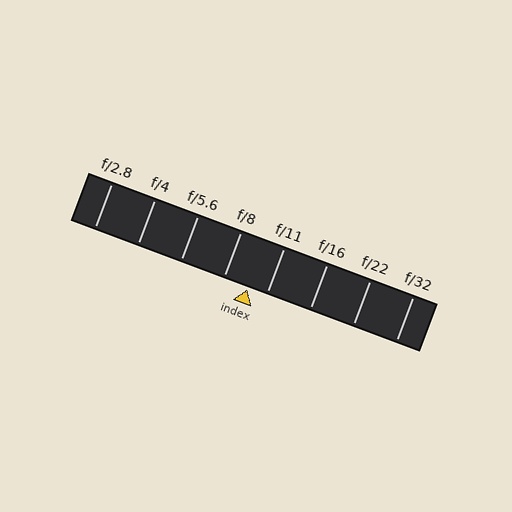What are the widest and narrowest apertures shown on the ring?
The widest aperture shown is f/2.8 and the narrowest is f/32.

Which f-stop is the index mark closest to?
The index mark is closest to f/11.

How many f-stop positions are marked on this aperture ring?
There are 8 f-stop positions marked.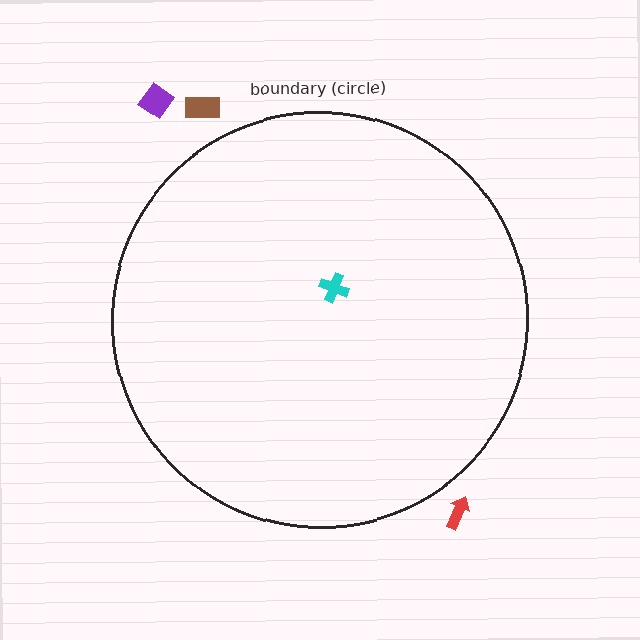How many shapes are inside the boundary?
1 inside, 3 outside.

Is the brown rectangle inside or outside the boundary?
Outside.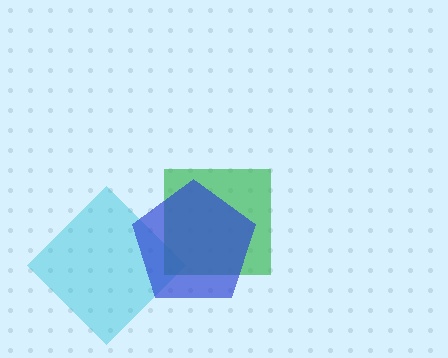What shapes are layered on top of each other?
The layered shapes are: a cyan diamond, a green square, a blue pentagon.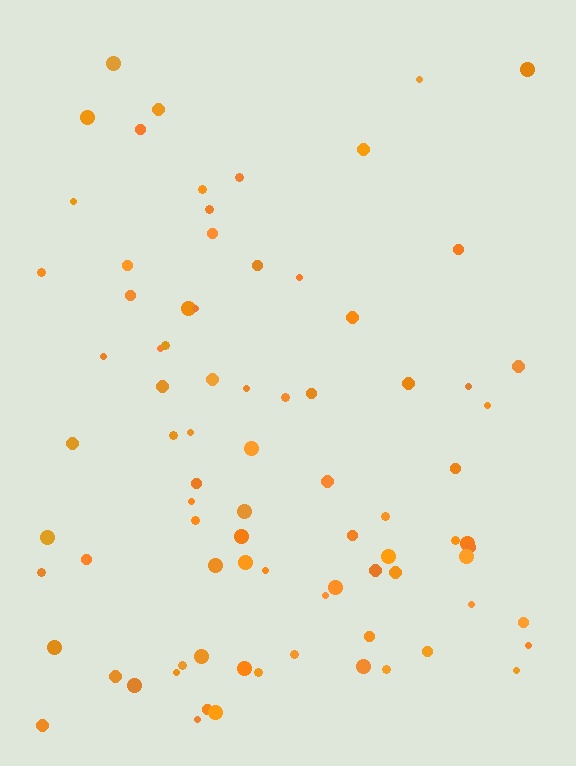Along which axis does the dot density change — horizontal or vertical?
Vertical.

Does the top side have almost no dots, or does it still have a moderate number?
Still a moderate number, just noticeably fewer than the bottom.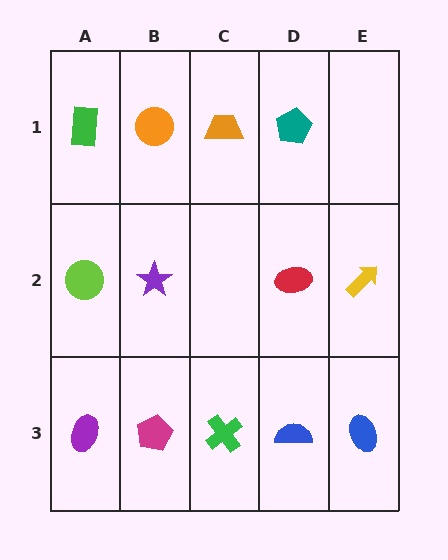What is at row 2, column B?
A purple star.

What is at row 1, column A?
A green rectangle.